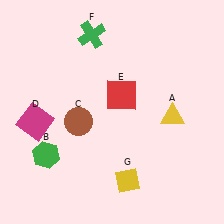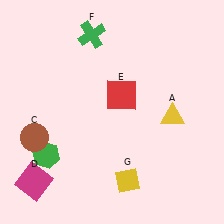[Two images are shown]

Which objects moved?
The objects that moved are: the brown circle (C), the magenta square (D).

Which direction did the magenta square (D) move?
The magenta square (D) moved down.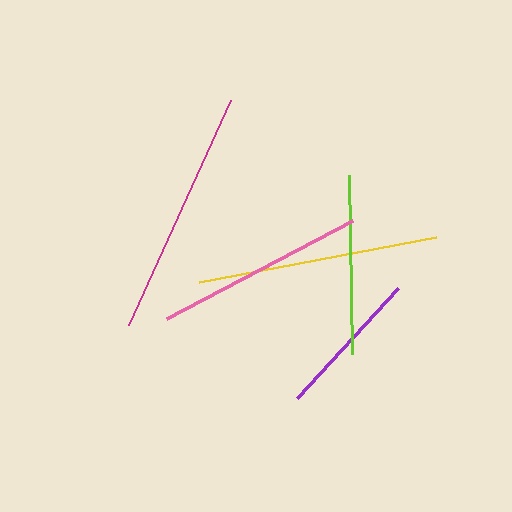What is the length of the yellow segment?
The yellow segment is approximately 241 pixels long.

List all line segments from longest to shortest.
From longest to shortest: magenta, yellow, pink, lime, purple.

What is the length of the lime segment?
The lime segment is approximately 179 pixels long.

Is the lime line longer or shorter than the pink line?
The pink line is longer than the lime line.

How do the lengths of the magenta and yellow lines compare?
The magenta and yellow lines are approximately the same length.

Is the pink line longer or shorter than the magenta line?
The magenta line is longer than the pink line.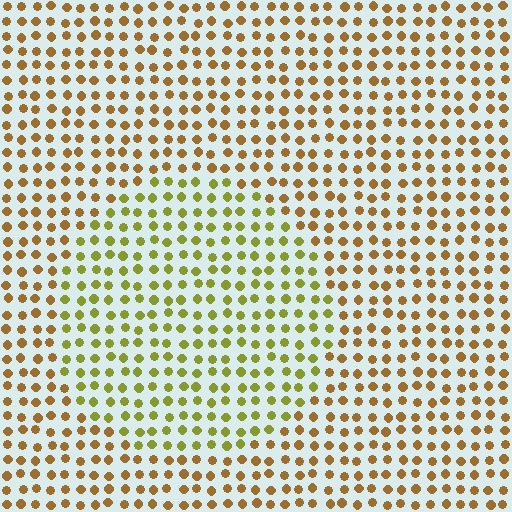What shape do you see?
I see a circle.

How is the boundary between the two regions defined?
The boundary is defined purely by a slight shift in hue (about 38 degrees). Spacing, size, and orientation are identical on both sides.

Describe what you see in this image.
The image is filled with small brown elements in a uniform arrangement. A circle-shaped region is visible where the elements are tinted to a slightly different hue, forming a subtle color boundary.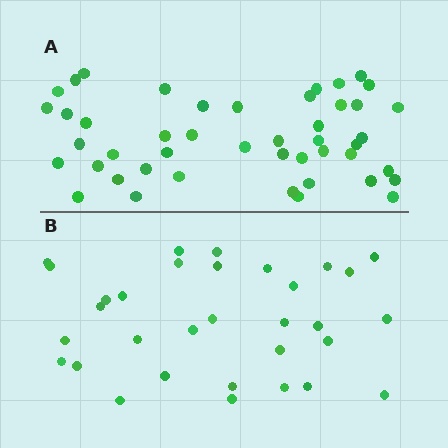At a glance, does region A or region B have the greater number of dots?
Region A (the top region) has more dots.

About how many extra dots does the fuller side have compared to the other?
Region A has approximately 15 more dots than region B.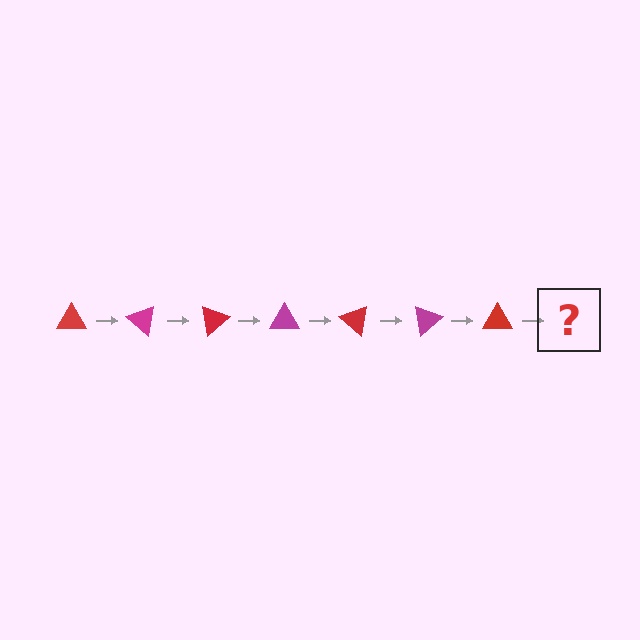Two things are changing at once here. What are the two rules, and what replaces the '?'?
The two rules are that it rotates 40 degrees each step and the color cycles through red and magenta. The '?' should be a magenta triangle, rotated 280 degrees from the start.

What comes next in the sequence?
The next element should be a magenta triangle, rotated 280 degrees from the start.